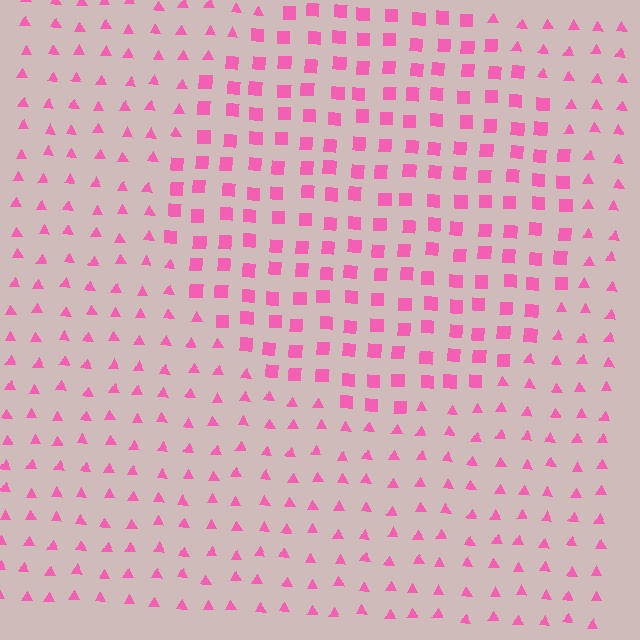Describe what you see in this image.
The image is filled with small pink elements arranged in a uniform grid. A circle-shaped region contains squares, while the surrounding area contains triangles. The boundary is defined purely by the change in element shape.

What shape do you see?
I see a circle.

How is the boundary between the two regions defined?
The boundary is defined by a change in element shape: squares inside vs. triangles outside. All elements share the same color and spacing.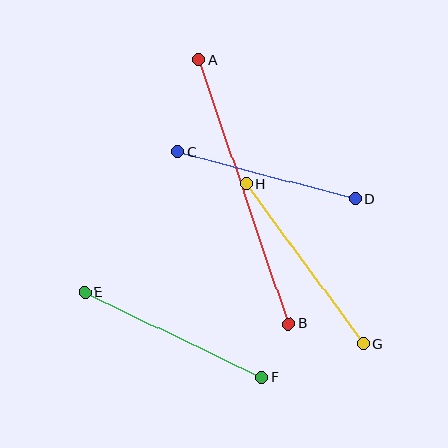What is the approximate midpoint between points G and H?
The midpoint is at approximately (305, 264) pixels.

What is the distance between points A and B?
The distance is approximately 279 pixels.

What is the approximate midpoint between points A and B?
The midpoint is at approximately (244, 192) pixels.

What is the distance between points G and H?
The distance is approximately 198 pixels.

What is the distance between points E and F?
The distance is approximately 196 pixels.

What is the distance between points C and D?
The distance is approximately 183 pixels.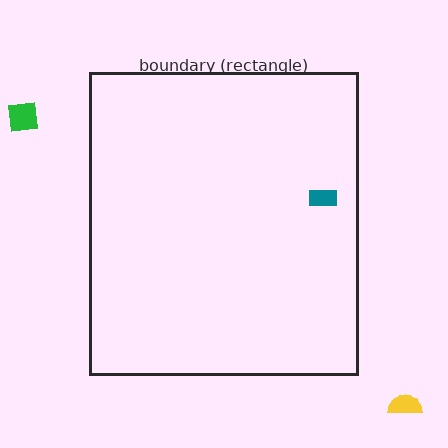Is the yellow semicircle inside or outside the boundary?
Outside.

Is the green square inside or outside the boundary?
Outside.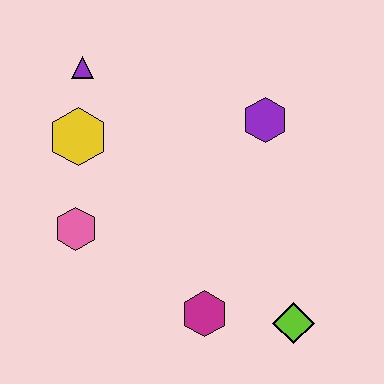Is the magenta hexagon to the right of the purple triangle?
Yes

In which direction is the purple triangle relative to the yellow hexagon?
The purple triangle is above the yellow hexagon.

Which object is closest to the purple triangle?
The yellow hexagon is closest to the purple triangle.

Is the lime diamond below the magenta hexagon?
Yes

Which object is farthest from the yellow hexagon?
The lime diamond is farthest from the yellow hexagon.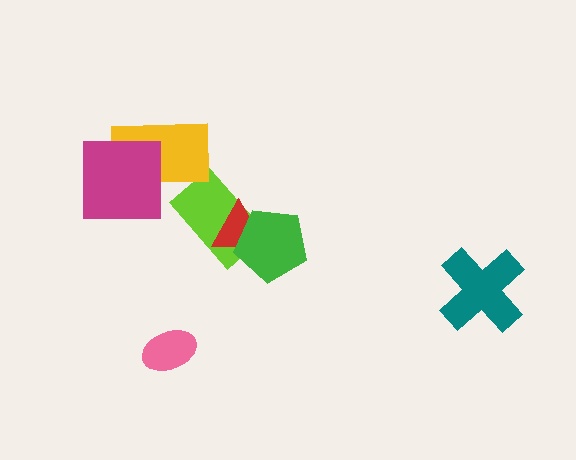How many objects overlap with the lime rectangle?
2 objects overlap with the lime rectangle.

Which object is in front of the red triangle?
The green pentagon is in front of the red triangle.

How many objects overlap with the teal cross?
0 objects overlap with the teal cross.